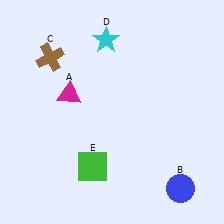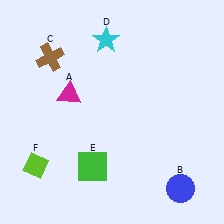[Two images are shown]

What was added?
A lime diamond (F) was added in Image 2.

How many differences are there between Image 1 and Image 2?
There is 1 difference between the two images.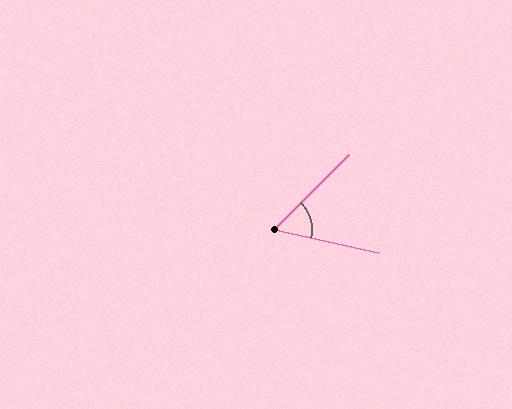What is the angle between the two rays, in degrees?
Approximately 57 degrees.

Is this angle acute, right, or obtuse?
It is acute.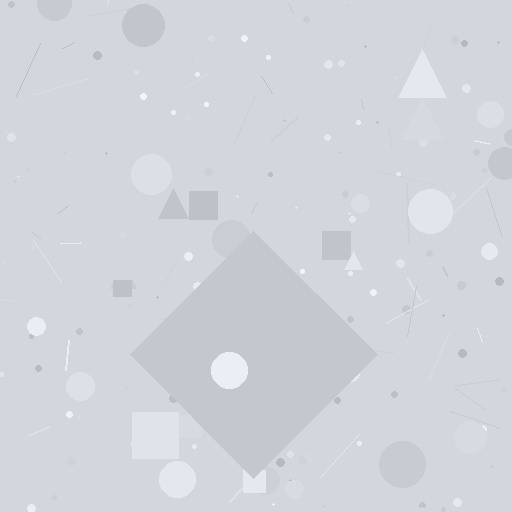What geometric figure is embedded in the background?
A diamond is embedded in the background.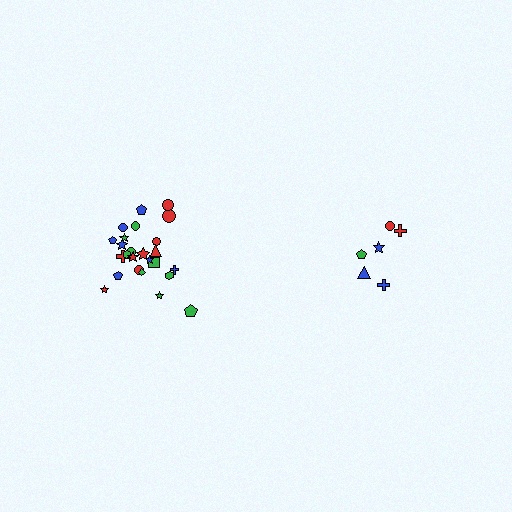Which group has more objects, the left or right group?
The left group.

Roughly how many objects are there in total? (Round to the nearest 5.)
Roughly 30 objects in total.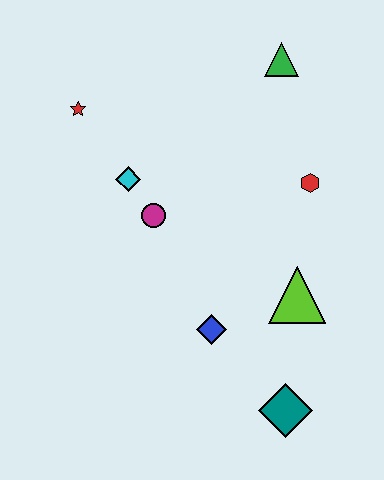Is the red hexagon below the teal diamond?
No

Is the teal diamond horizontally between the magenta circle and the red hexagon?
Yes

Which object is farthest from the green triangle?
The teal diamond is farthest from the green triangle.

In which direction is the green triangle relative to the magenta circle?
The green triangle is above the magenta circle.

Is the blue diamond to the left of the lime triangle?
Yes